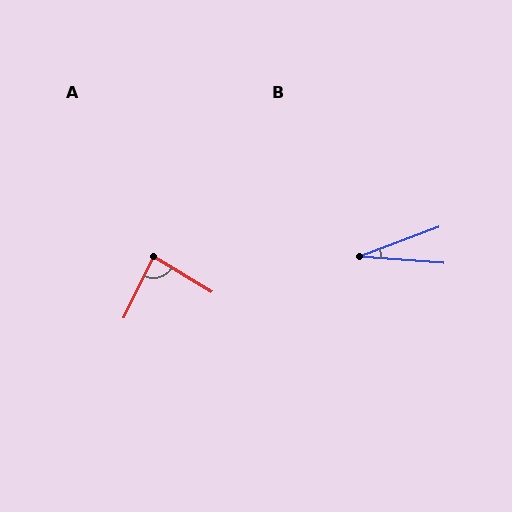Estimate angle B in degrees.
Approximately 24 degrees.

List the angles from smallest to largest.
B (24°), A (84°).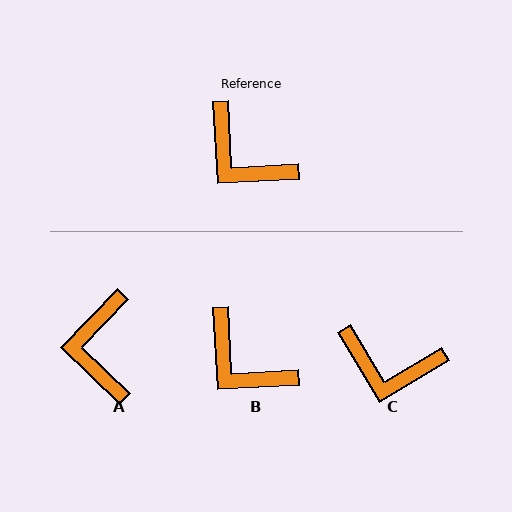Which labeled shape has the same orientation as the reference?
B.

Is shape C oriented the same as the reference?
No, it is off by about 28 degrees.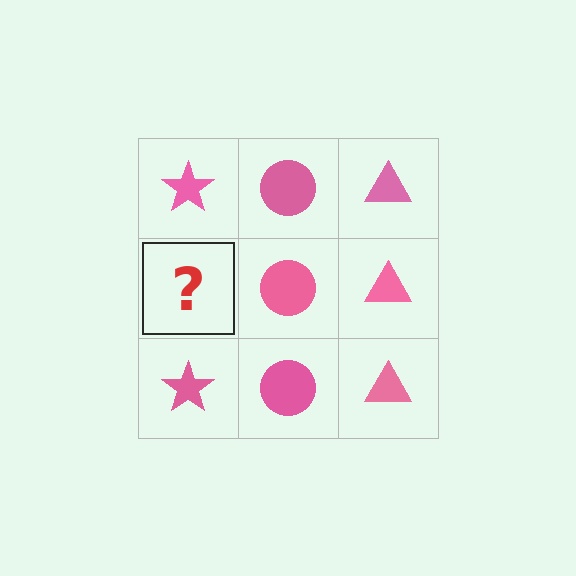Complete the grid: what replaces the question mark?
The question mark should be replaced with a pink star.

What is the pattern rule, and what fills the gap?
The rule is that each column has a consistent shape. The gap should be filled with a pink star.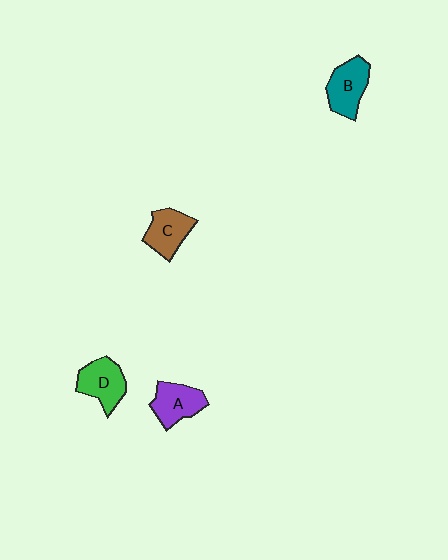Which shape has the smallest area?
Shape C (brown).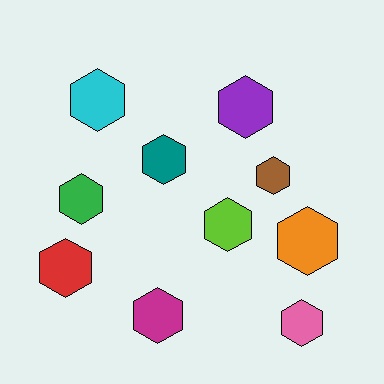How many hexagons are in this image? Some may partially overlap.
There are 10 hexagons.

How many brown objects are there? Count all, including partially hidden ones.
There is 1 brown object.